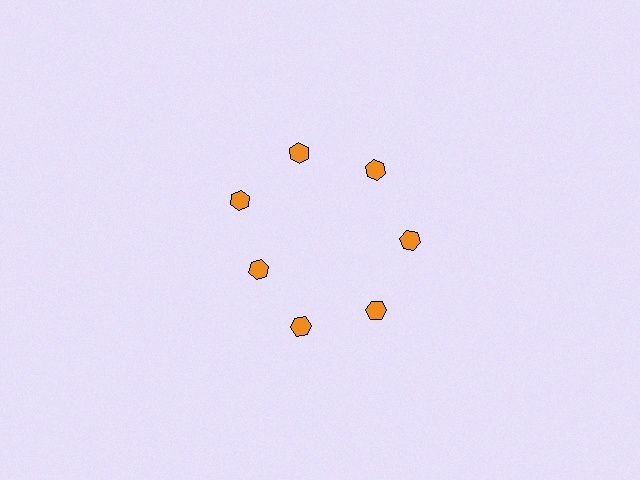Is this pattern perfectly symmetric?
No. The 7 orange hexagons are arranged in a ring, but one element near the 8 o'clock position is pulled inward toward the center, breaking the 7-fold rotational symmetry.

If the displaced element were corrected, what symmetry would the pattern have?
It would have 7-fold rotational symmetry — the pattern would map onto itself every 51 degrees.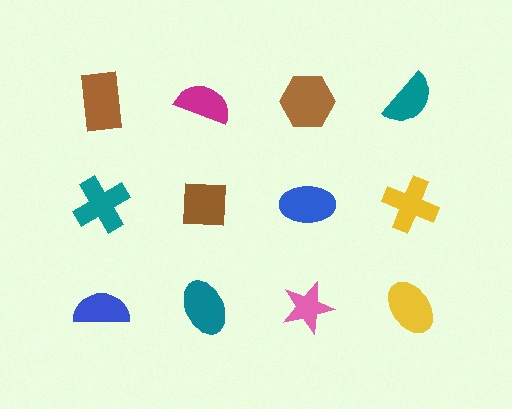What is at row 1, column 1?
A brown rectangle.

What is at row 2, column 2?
A brown square.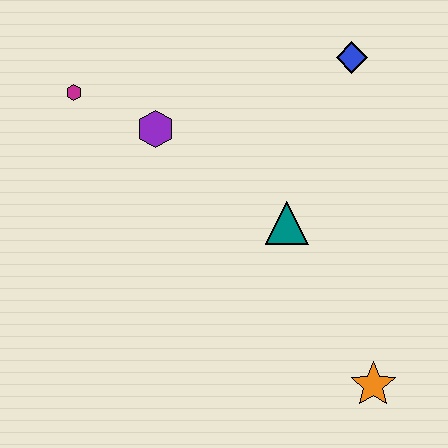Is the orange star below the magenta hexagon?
Yes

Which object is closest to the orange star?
The teal triangle is closest to the orange star.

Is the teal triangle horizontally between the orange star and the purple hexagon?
Yes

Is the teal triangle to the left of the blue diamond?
Yes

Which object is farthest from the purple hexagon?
The orange star is farthest from the purple hexagon.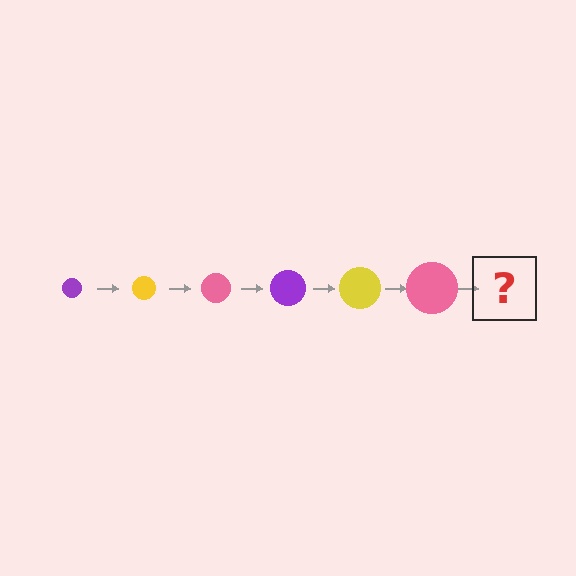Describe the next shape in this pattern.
It should be a purple circle, larger than the previous one.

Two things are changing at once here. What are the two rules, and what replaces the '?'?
The two rules are that the circle grows larger each step and the color cycles through purple, yellow, and pink. The '?' should be a purple circle, larger than the previous one.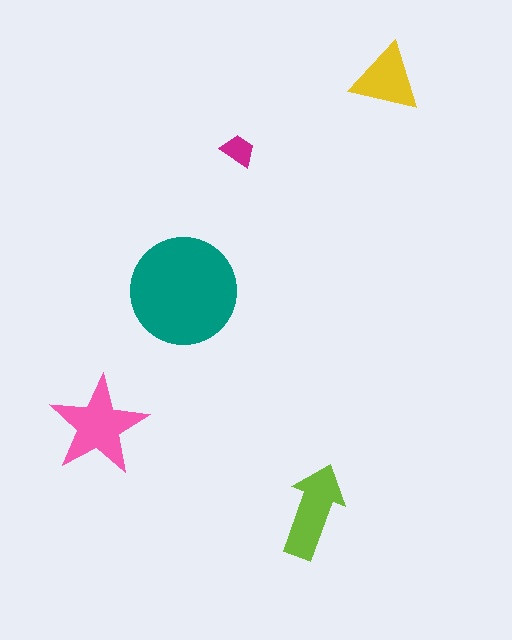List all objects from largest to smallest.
The teal circle, the pink star, the lime arrow, the yellow triangle, the magenta trapezoid.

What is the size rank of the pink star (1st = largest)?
2nd.